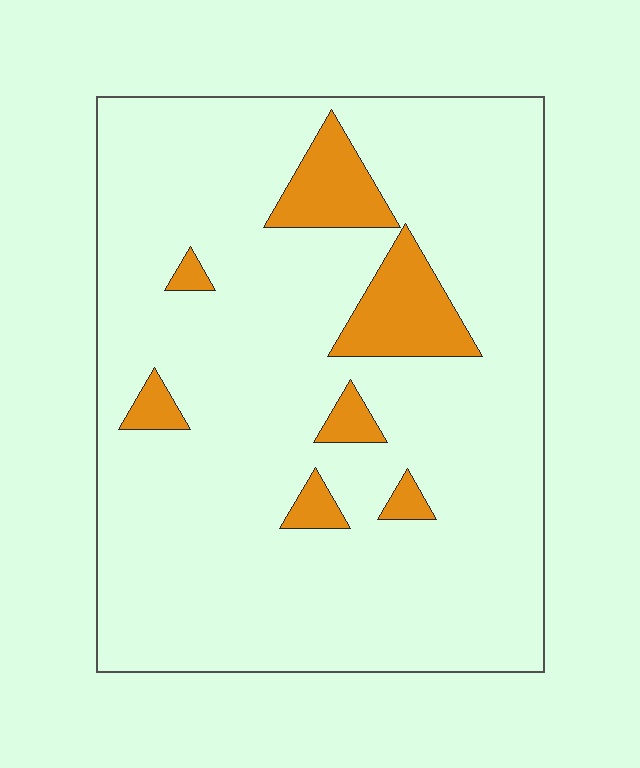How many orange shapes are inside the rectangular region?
7.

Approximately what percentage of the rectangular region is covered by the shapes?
Approximately 10%.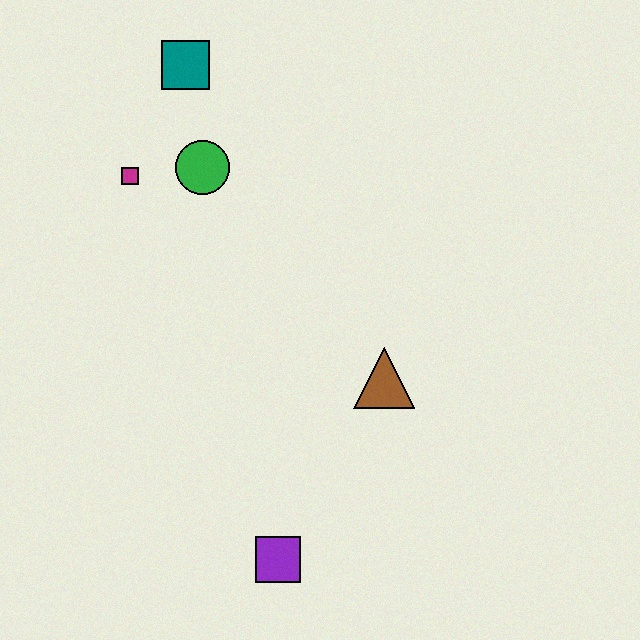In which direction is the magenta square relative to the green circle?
The magenta square is to the left of the green circle.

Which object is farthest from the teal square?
The purple square is farthest from the teal square.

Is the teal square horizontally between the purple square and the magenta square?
Yes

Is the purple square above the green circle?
No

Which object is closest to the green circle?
The magenta square is closest to the green circle.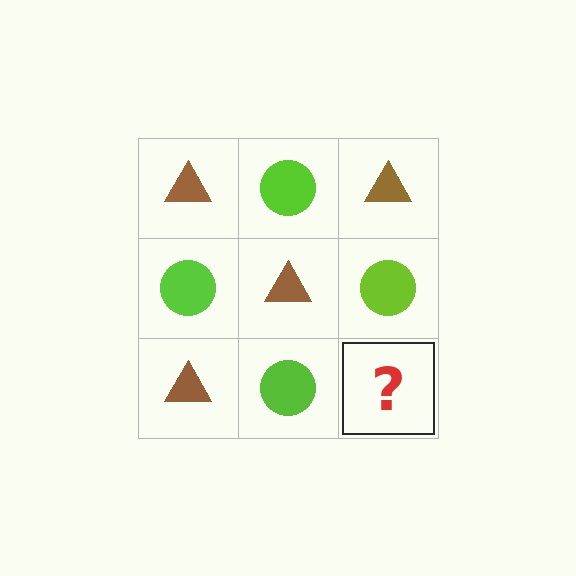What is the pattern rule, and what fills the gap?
The rule is that it alternates brown triangle and lime circle in a checkerboard pattern. The gap should be filled with a brown triangle.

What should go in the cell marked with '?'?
The missing cell should contain a brown triangle.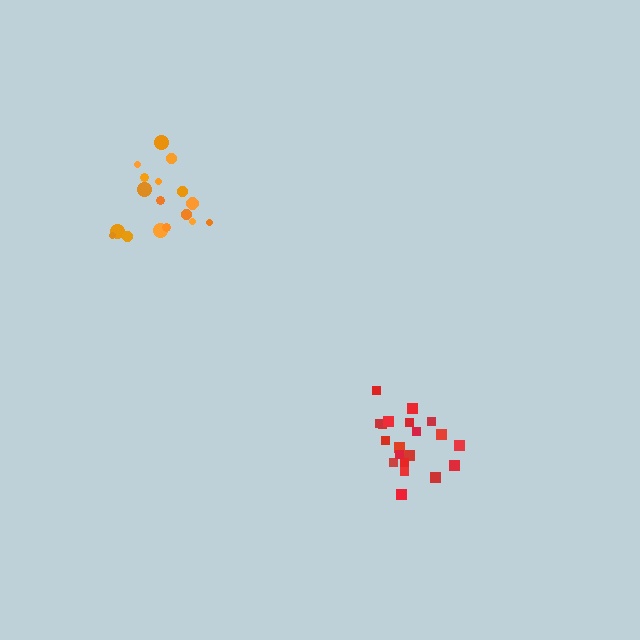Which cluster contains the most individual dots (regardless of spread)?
Red (20).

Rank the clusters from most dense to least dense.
orange, red.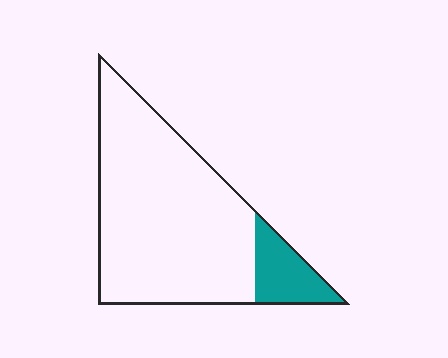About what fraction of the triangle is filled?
About one eighth (1/8).